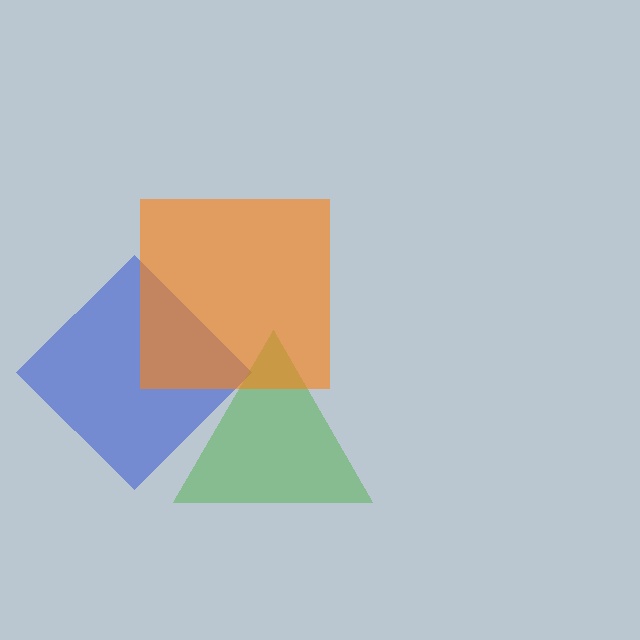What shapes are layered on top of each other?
The layered shapes are: a blue diamond, a green triangle, an orange square.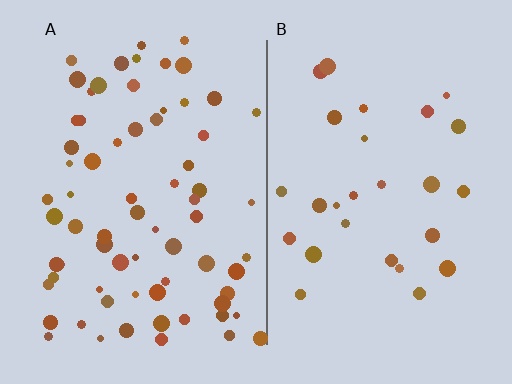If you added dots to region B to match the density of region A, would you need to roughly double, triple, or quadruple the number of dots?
Approximately triple.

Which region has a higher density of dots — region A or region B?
A (the left).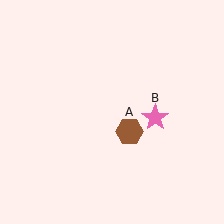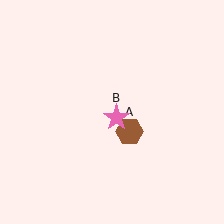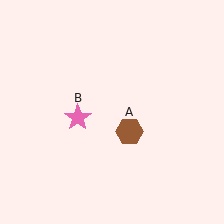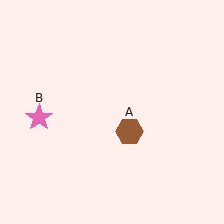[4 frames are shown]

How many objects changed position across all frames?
1 object changed position: pink star (object B).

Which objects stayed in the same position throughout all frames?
Brown hexagon (object A) remained stationary.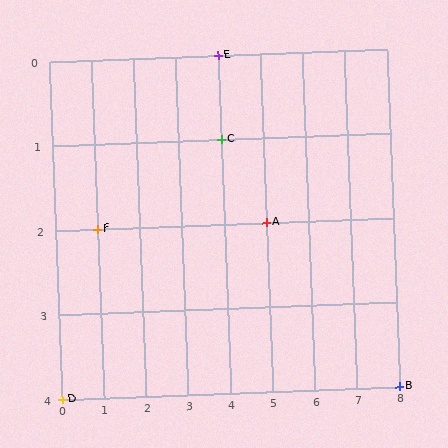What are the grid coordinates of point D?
Point D is at grid coordinates (0, 4).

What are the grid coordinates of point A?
Point A is at grid coordinates (5, 2).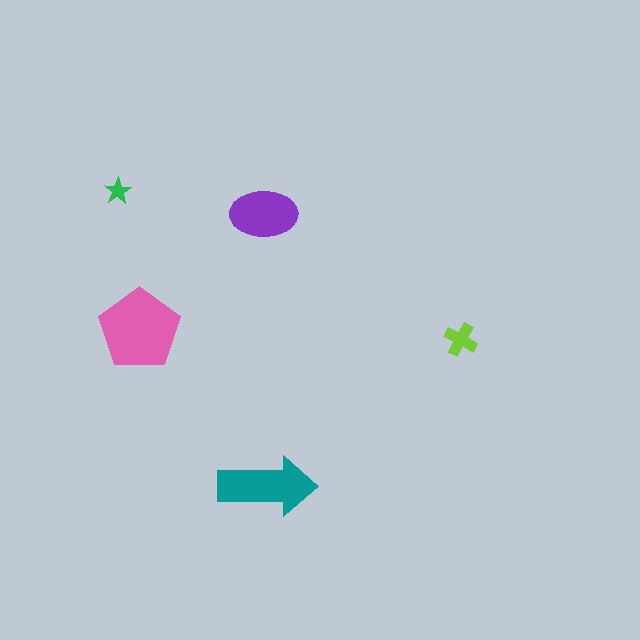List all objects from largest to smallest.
The pink pentagon, the teal arrow, the purple ellipse, the lime cross, the green star.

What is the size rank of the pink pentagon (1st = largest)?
1st.